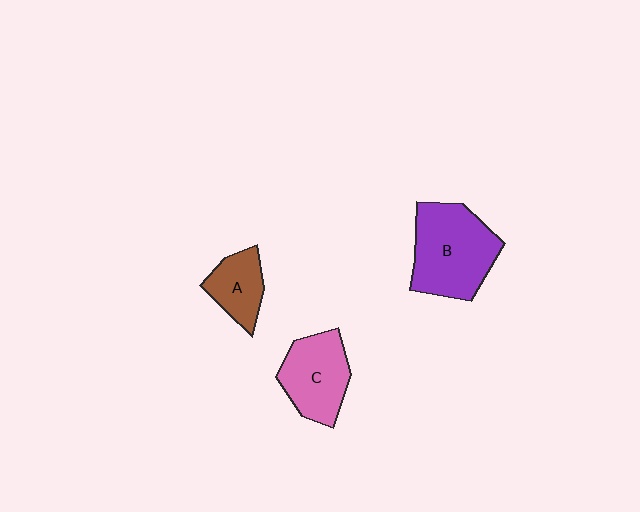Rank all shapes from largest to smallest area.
From largest to smallest: B (purple), C (pink), A (brown).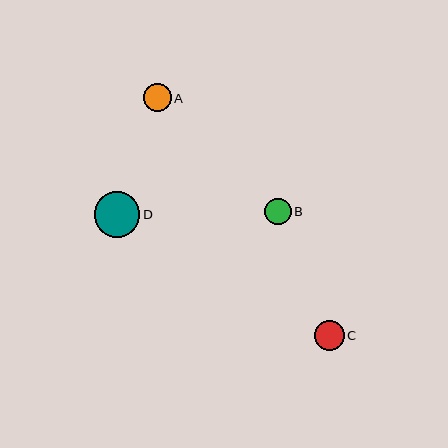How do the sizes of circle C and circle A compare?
Circle C and circle A are approximately the same size.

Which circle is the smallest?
Circle B is the smallest with a size of approximately 26 pixels.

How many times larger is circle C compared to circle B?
Circle C is approximately 1.1 times the size of circle B.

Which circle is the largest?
Circle D is the largest with a size of approximately 45 pixels.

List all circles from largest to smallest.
From largest to smallest: D, C, A, B.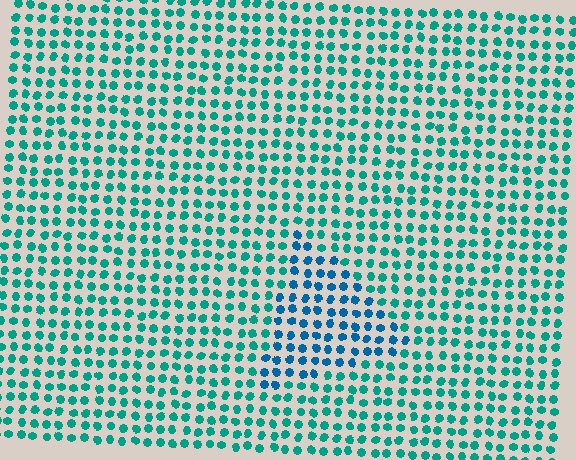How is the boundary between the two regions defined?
The boundary is defined purely by a slight shift in hue (about 32 degrees). Spacing, size, and orientation are identical on both sides.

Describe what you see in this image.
The image is filled with small teal elements in a uniform arrangement. A triangle-shaped region is visible where the elements are tinted to a slightly different hue, forming a subtle color boundary.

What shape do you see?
I see a triangle.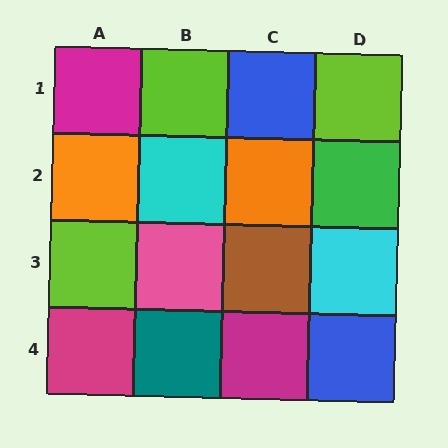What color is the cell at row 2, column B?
Cyan.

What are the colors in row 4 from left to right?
Magenta, teal, magenta, blue.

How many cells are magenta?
3 cells are magenta.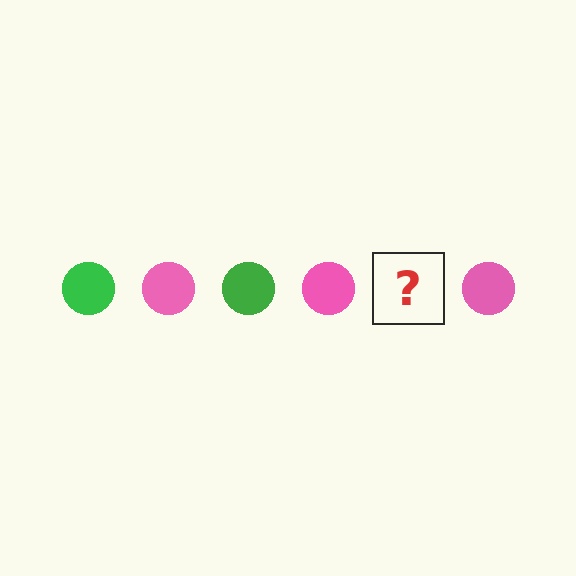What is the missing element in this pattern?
The missing element is a green circle.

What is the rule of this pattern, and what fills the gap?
The rule is that the pattern cycles through green, pink circles. The gap should be filled with a green circle.